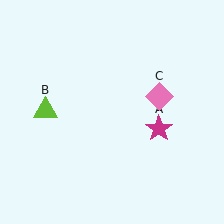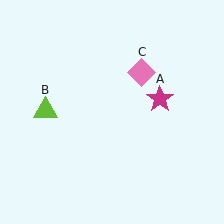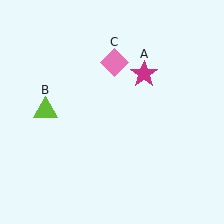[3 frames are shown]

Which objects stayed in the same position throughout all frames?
Lime triangle (object B) remained stationary.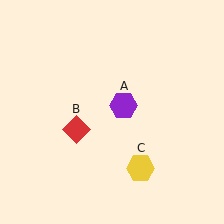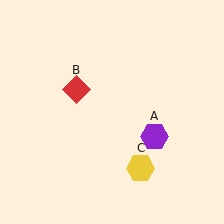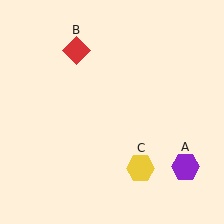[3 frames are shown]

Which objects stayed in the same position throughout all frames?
Yellow hexagon (object C) remained stationary.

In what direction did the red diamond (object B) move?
The red diamond (object B) moved up.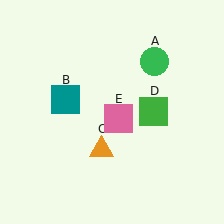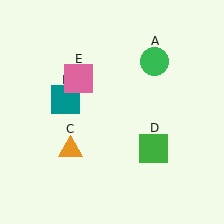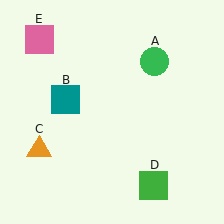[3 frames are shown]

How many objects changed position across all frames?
3 objects changed position: orange triangle (object C), green square (object D), pink square (object E).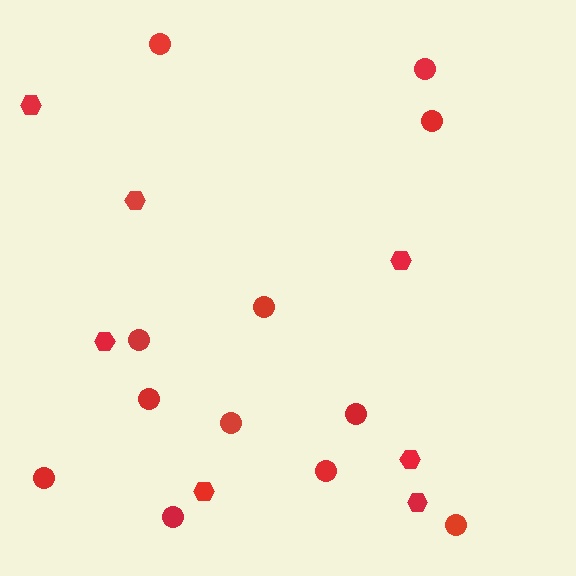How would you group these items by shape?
There are 2 groups: one group of circles (12) and one group of hexagons (7).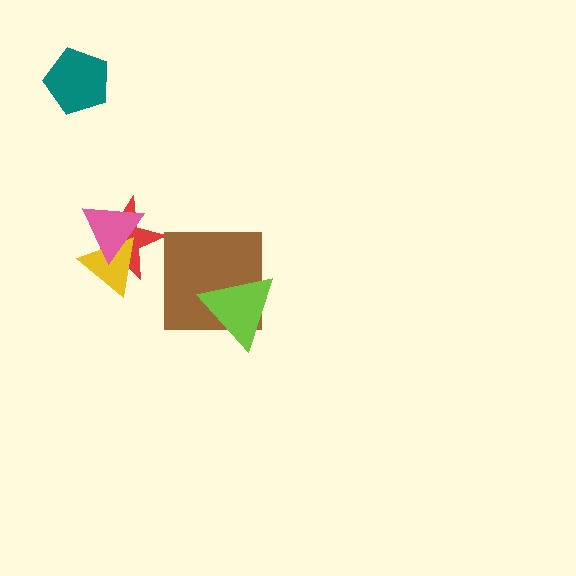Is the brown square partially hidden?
Yes, it is partially covered by another shape.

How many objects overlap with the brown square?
1 object overlaps with the brown square.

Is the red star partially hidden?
Yes, it is partially covered by another shape.